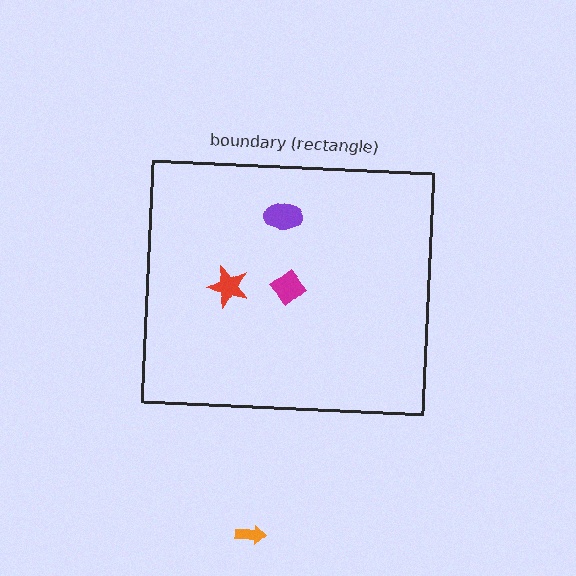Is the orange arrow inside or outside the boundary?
Outside.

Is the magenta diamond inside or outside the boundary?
Inside.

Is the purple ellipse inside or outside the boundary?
Inside.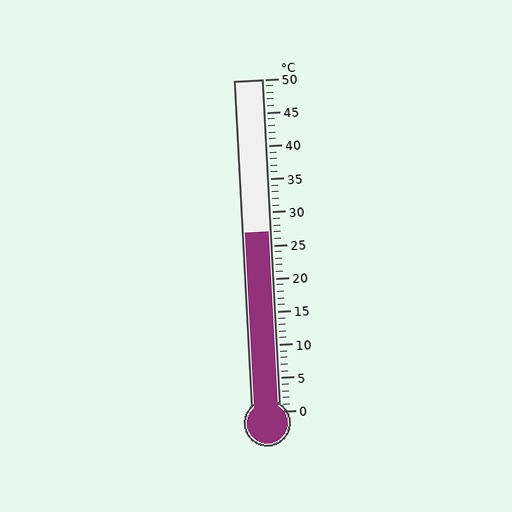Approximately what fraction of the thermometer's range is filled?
The thermometer is filled to approximately 55% of its range.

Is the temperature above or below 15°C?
The temperature is above 15°C.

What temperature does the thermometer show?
The thermometer shows approximately 27°C.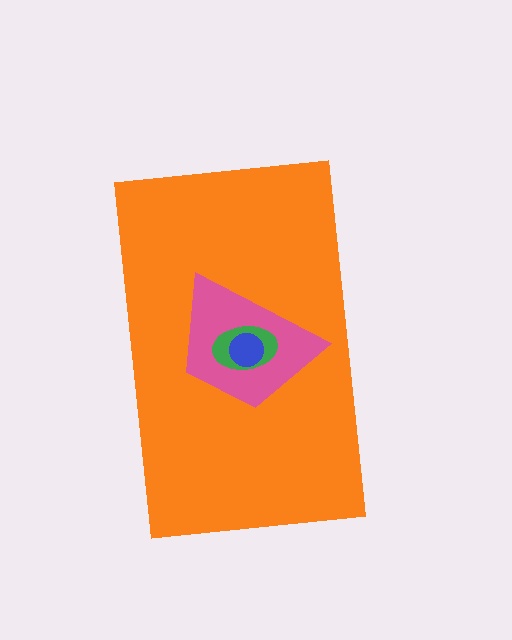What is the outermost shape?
The orange rectangle.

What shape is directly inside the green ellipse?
The blue circle.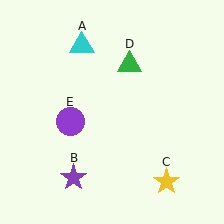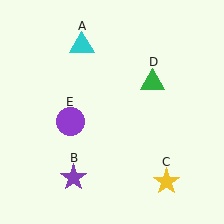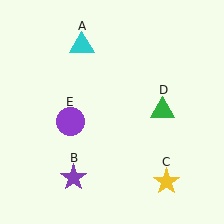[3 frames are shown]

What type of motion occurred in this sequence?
The green triangle (object D) rotated clockwise around the center of the scene.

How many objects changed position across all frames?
1 object changed position: green triangle (object D).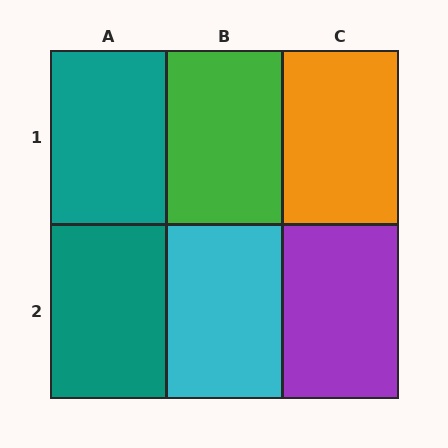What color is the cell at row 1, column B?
Green.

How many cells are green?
1 cell is green.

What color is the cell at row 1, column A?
Teal.